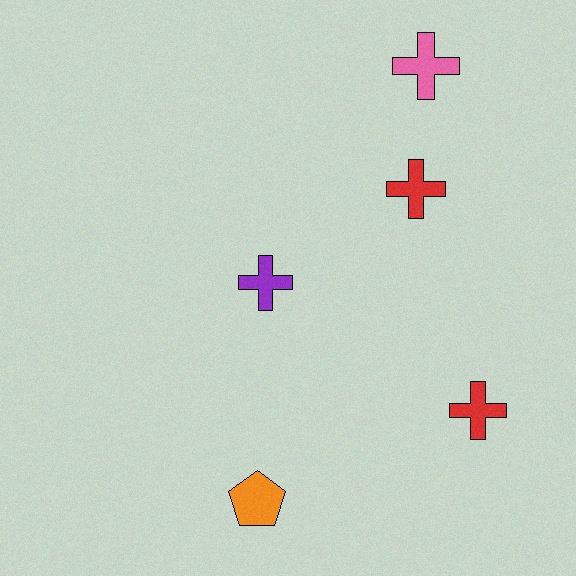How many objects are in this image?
There are 5 objects.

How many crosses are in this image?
There are 4 crosses.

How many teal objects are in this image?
There are no teal objects.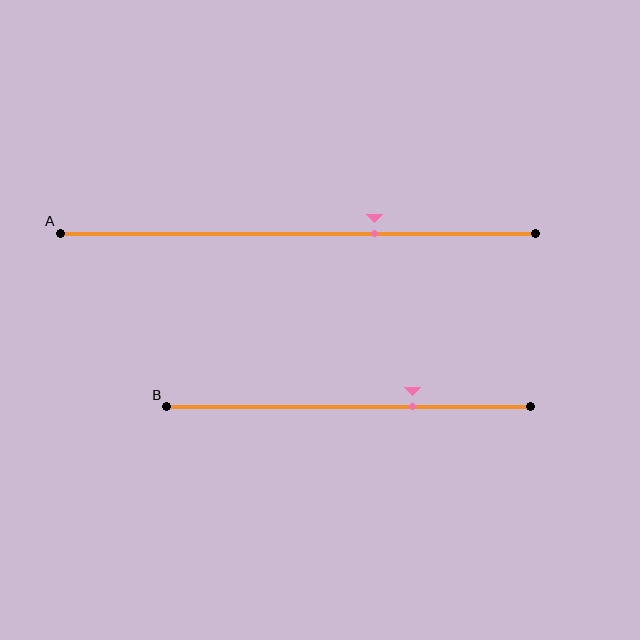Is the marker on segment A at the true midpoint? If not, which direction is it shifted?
No, the marker on segment A is shifted to the right by about 16% of the segment length.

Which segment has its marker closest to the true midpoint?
Segment A has its marker closest to the true midpoint.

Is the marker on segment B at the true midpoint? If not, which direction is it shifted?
No, the marker on segment B is shifted to the right by about 18% of the segment length.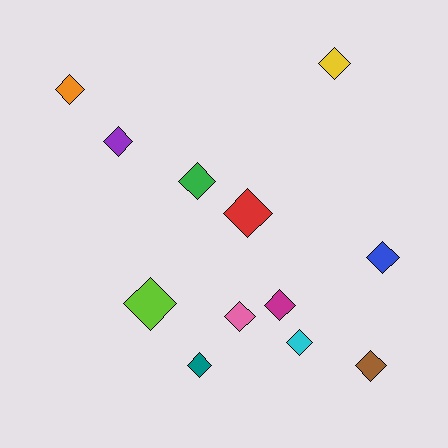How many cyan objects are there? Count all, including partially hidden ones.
There is 1 cyan object.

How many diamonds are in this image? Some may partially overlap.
There are 12 diamonds.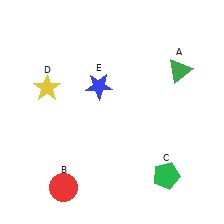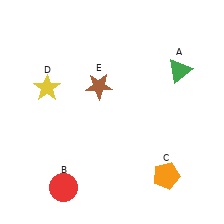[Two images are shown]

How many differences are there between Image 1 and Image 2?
There are 2 differences between the two images.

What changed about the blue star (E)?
In Image 1, E is blue. In Image 2, it changed to brown.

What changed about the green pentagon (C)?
In Image 1, C is green. In Image 2, it changed to orange.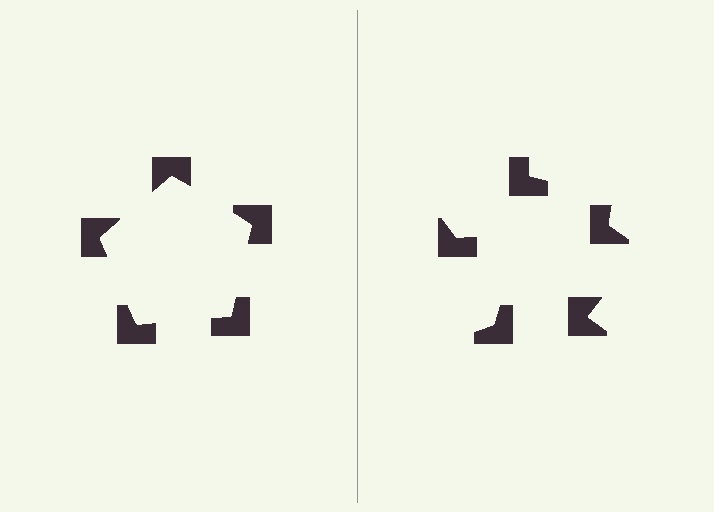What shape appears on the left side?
An illusory pentagon.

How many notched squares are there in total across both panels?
10 — 5 on each side.